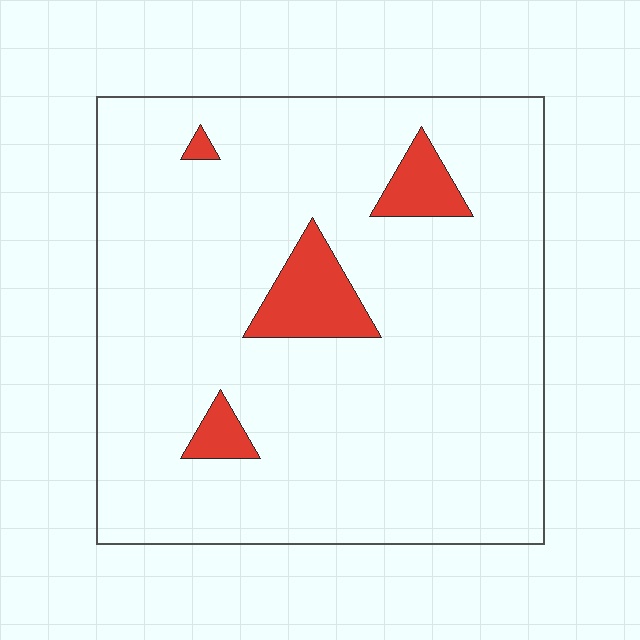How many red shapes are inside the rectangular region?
4.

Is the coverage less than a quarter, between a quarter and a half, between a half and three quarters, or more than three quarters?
Less than a quarter.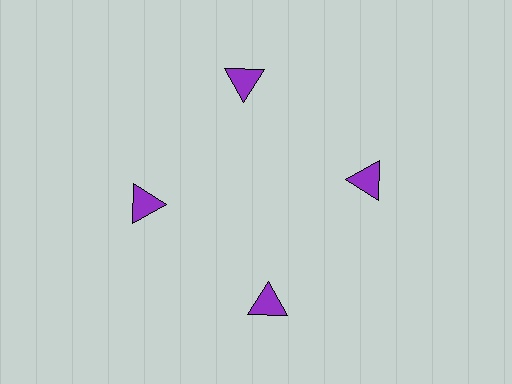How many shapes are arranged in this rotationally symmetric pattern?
There are 4 shapes, arranged in 4 groups of 1.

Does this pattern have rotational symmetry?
Yes, this pattern has 4-fold rotational symmetry. It looks the same after rotating 90 degrees around the center.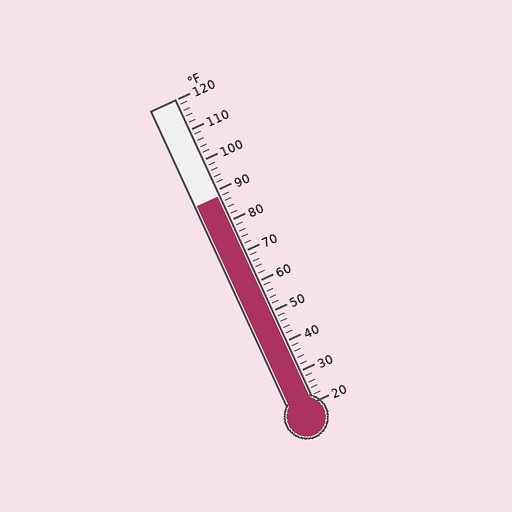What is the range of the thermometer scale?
The thermometer scale ranges from 20°F to 120°F.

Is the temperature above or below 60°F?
The temperature is above 60°F.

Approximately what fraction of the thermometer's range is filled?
The thermometer is filled to approximately 70% of its range.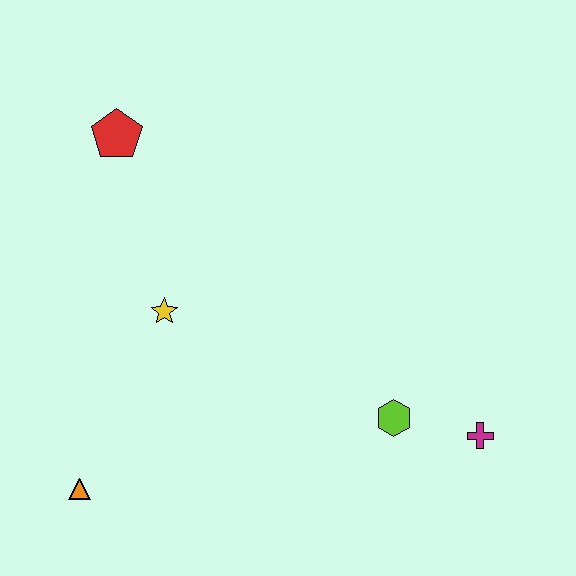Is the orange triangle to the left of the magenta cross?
Yes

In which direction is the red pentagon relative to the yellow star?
The red pentagon is above the yellow star.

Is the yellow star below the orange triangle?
No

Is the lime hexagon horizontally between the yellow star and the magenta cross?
Yes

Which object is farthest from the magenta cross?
The red pentagon is farthest from the magenta cross.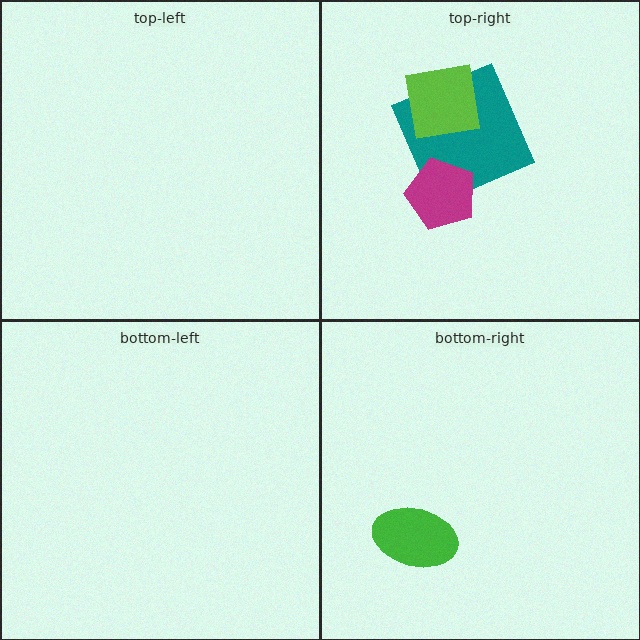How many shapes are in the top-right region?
3.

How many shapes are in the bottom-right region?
1.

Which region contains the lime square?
The top-right region.